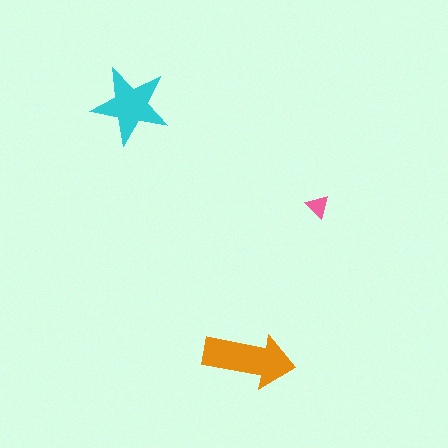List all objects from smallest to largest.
The pink triangle, the cyan star, the orange arrow.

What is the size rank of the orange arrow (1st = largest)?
1st.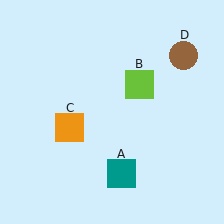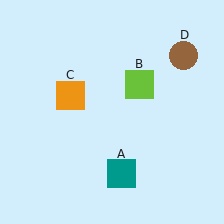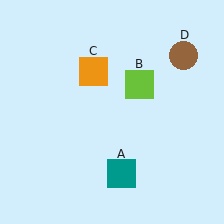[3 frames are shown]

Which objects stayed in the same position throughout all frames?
Teal square (object A) and lime square (object B) and brown circle (object D) remained stationary.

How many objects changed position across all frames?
1 object changed position: orange square (object C).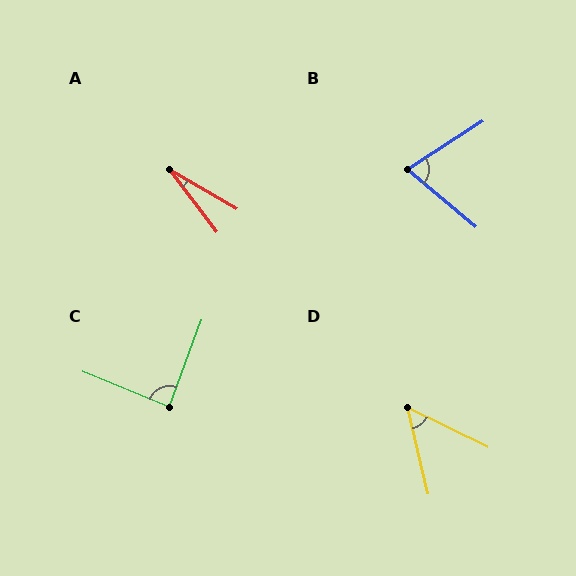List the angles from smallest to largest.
A (22°), D (51°), B (73°), C (88°).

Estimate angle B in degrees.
Approximately 73 degrees.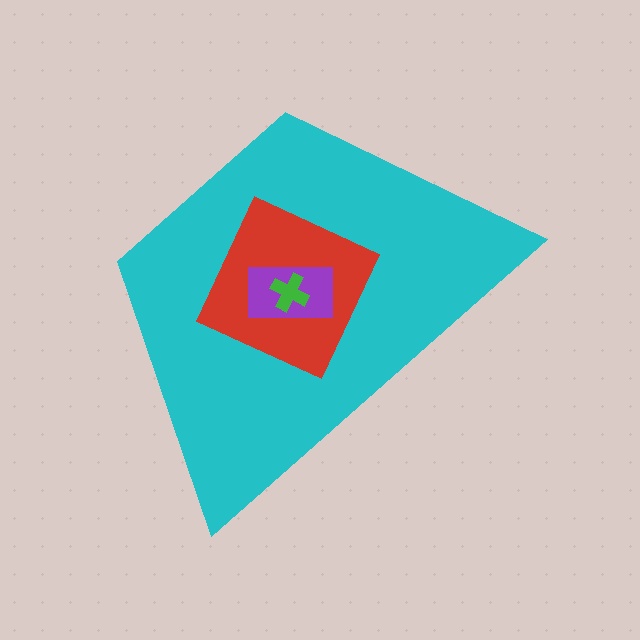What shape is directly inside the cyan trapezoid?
The red square.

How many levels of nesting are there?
4.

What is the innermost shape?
The green cross.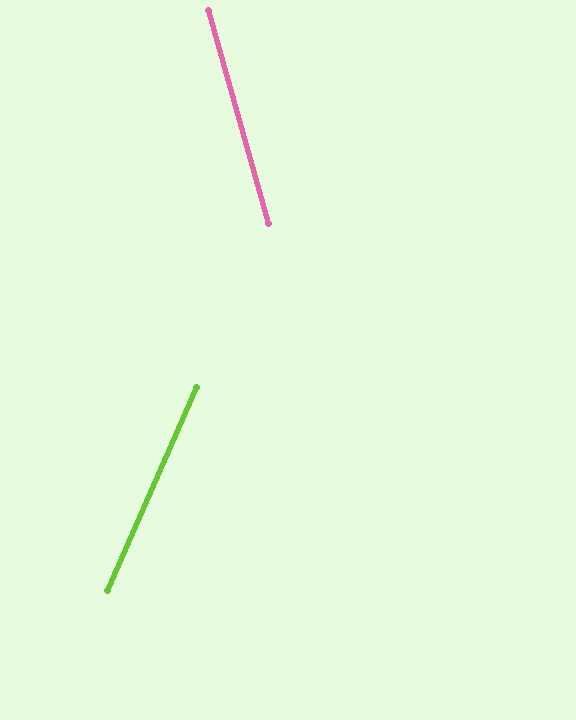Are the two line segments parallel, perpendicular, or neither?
Neither parallel nor perpendicular — they differ by about 40°.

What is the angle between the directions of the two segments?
Approximately 40 degrees.